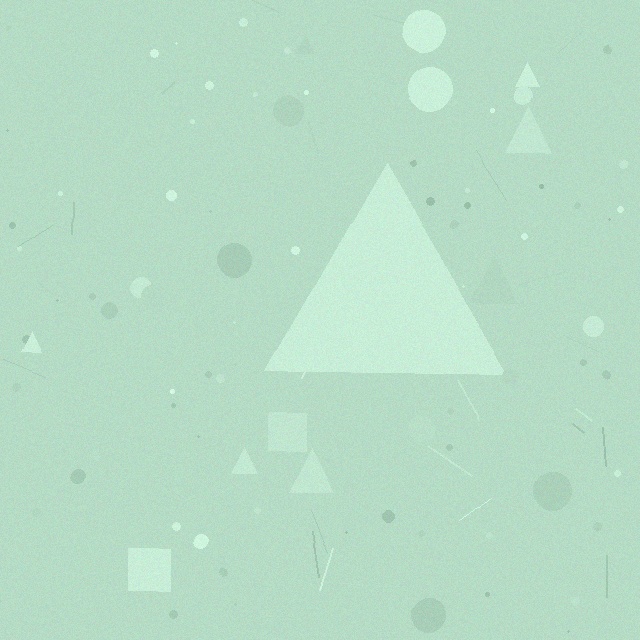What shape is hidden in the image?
A triangle is hidden in the image.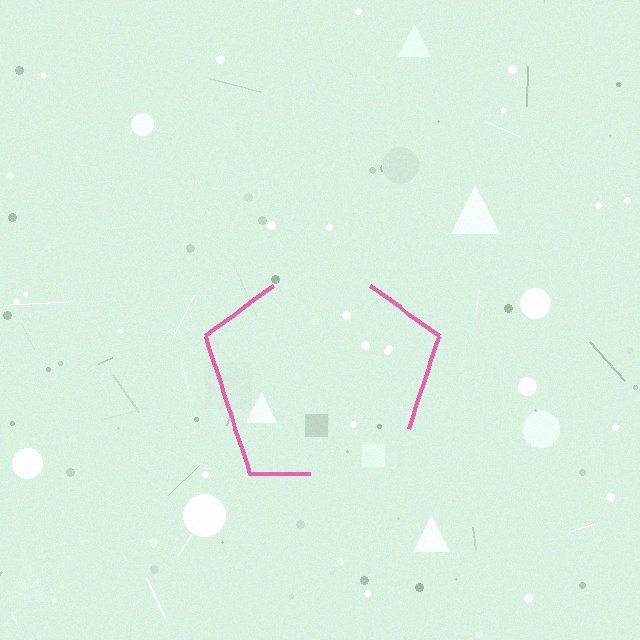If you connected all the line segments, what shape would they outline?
They would outline a pentagon.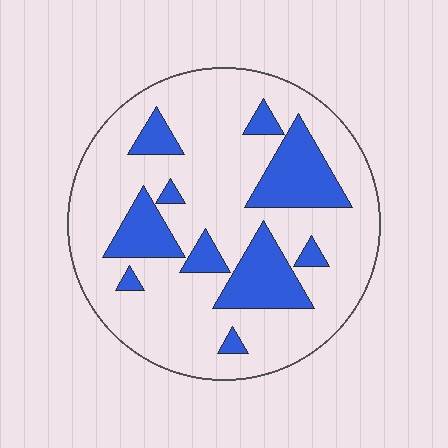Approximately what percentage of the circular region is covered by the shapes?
Approximately 25%.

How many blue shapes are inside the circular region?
10.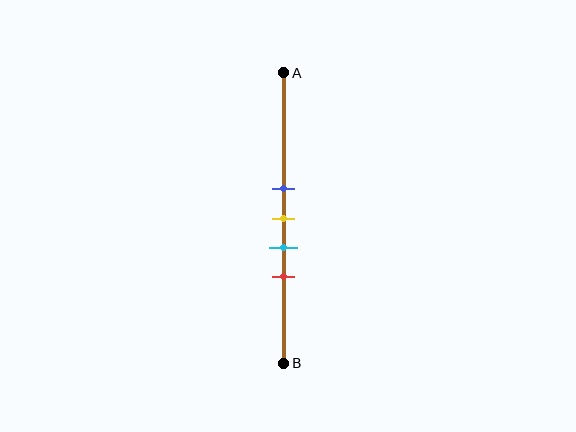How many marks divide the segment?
There are 4 marks dividing the segment.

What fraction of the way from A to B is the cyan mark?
The cyan mark is approximately 60% (0.6) of the way from A to B.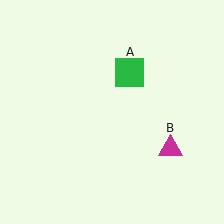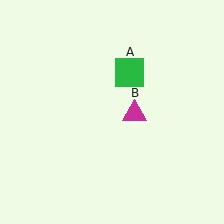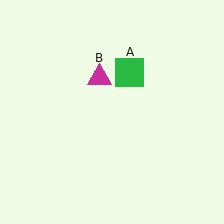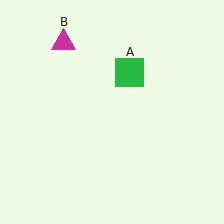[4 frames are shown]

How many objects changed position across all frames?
1 object changed position: magenta triangle (object B).